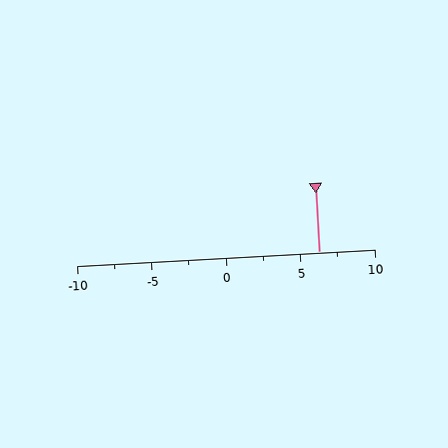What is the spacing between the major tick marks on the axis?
The major ticks are spaced 5 apart.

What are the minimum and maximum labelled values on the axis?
The axis runs from -10 to 10.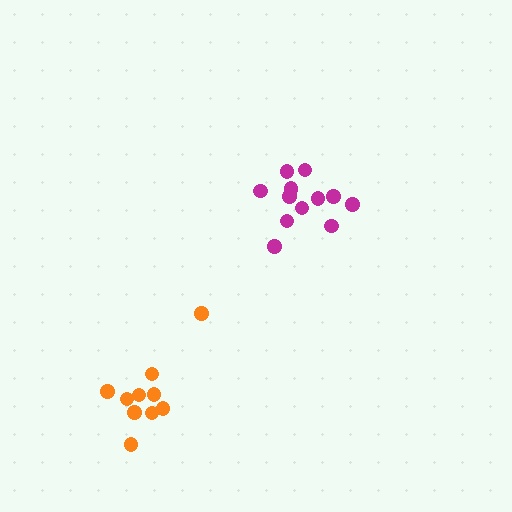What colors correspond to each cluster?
The clusters are colored: orange, magenta.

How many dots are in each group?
Group 1: 10 dots, Group 2: 13 dots (23 total).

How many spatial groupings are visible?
There are 2 spatial groupings.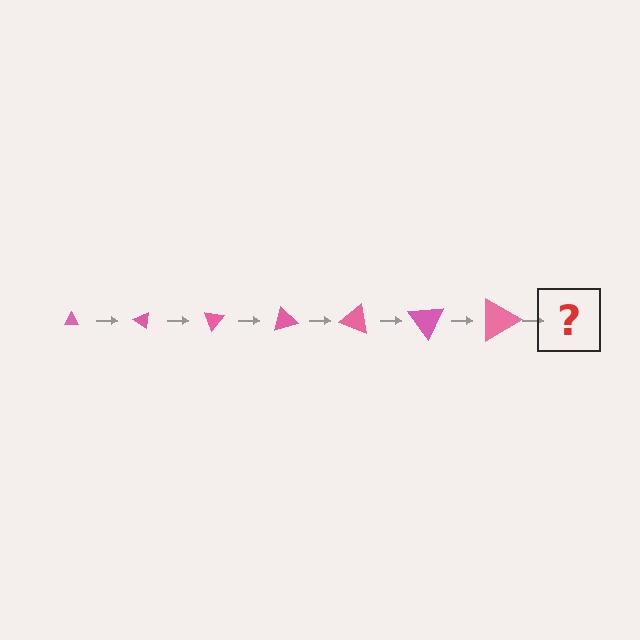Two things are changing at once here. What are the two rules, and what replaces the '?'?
The two rules are that the triangle grows larger each step and it rotates 35 degrees each step. The '?' should be a triangle, larger than the previous one and rotated 245 degrees from the start.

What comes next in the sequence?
The next element should be a triangle, larger than the previous one and rotated 245 degrees from the start.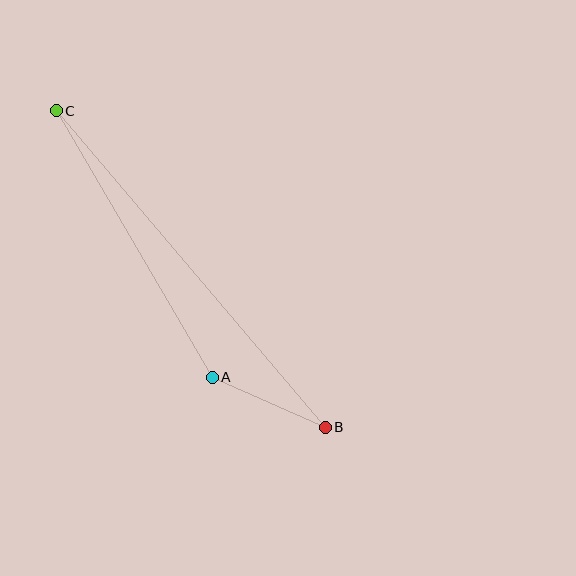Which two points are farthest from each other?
Points B and C are farthest from each other.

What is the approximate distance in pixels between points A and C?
The distance between A and C is approximately 309 pixels.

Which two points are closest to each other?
Points A and B are closest to each other.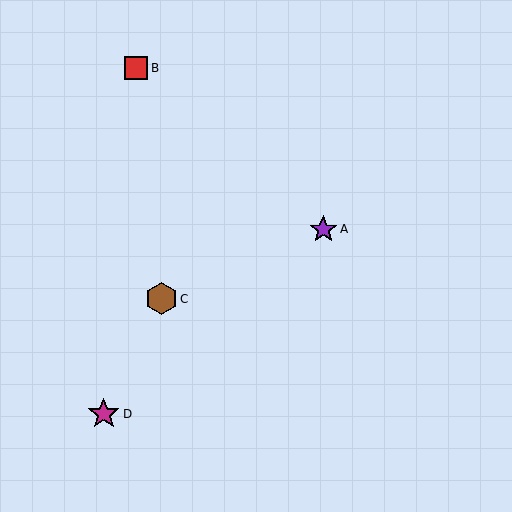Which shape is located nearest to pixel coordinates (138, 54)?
The red square (labeled B) at (136, 68) is nearest to that location.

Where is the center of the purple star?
The center of the purple star is at (323, 229).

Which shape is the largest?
The brown hexagon (labeled C) is the largest.